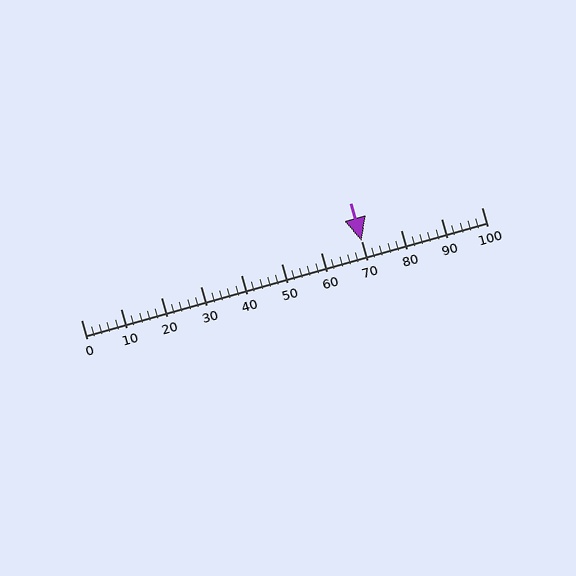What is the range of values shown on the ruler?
The ruler shows values from 0 to 100.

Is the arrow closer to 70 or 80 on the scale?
The arrow is closer to 70.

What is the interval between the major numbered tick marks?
The major tick marks are spaced 10 units apart.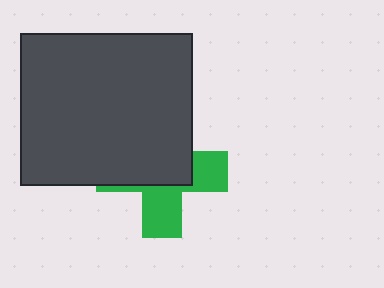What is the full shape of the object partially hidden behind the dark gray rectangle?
The partially hidden object is a green cross.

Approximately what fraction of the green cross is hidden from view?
Roughly 58% of the green cross is hidden behind the dark gray rectangle.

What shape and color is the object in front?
The object in front is a dark gray rectangle.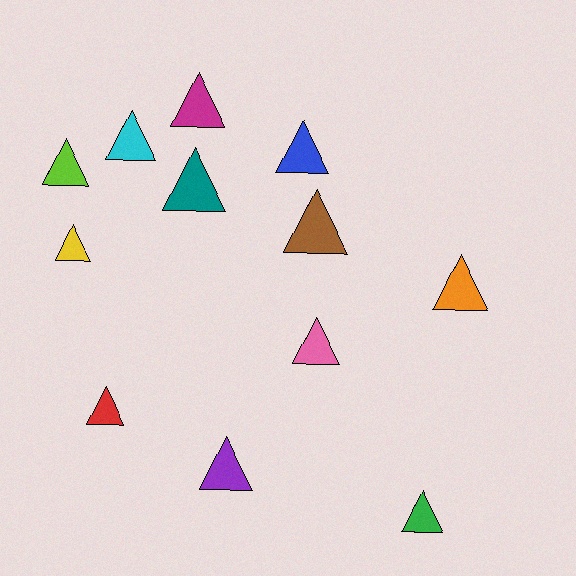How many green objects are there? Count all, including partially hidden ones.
There is 1 green object.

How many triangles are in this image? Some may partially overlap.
There are 12 triangles.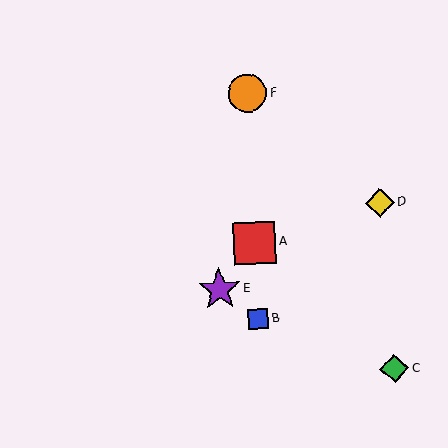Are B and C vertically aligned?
No, B is at x≈258 and C is at x≈394.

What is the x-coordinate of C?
Object C is at x≈394.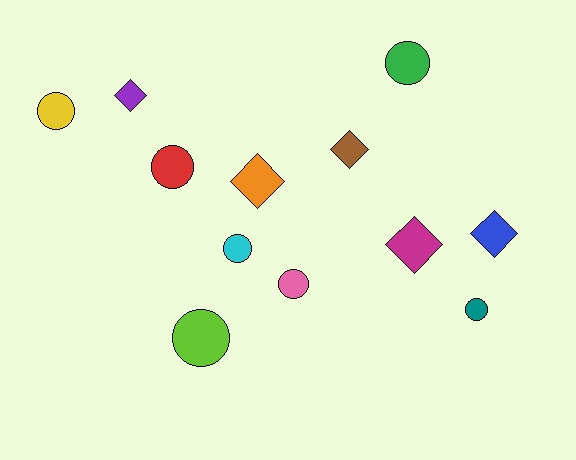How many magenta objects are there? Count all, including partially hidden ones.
There is 1 magenta object.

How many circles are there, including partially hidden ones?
There are 7 circles.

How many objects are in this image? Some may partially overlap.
There are 12 objects.